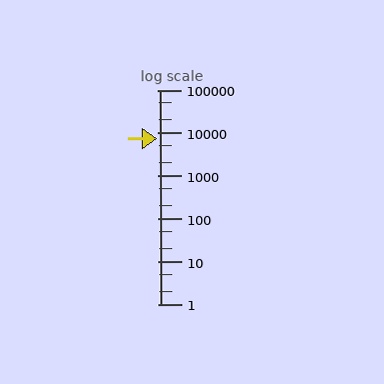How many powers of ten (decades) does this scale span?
The scale spans 5 decades, from 1 to 100000.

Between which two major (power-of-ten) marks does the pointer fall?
The pointer is between 1000 and 10000.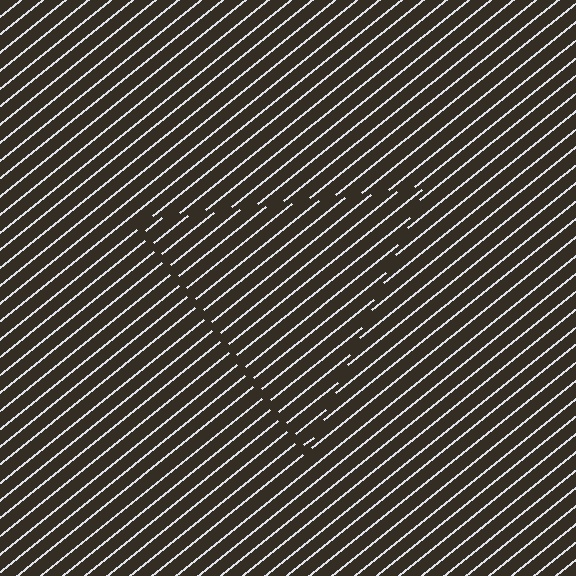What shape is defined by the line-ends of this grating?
An illusory triangle. The interior of the shape contains the same grating, shifted by half a period — the contour is defined by the phase discontinuity where line-ends from the inner and outer gratings abut.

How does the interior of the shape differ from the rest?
The interior of the shape contains the same grating, shifted by half a period — the contour is defined by the phase discontinuity where line-ends from the inner and outer gratings abut.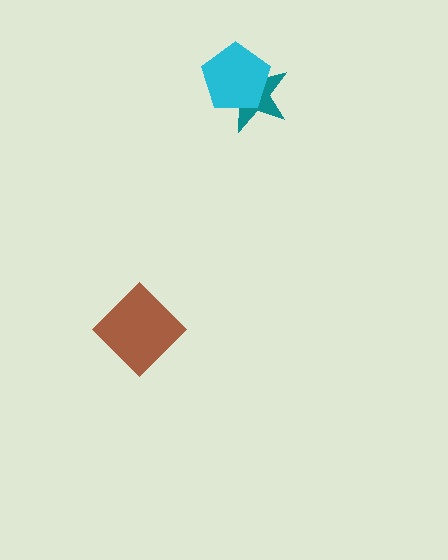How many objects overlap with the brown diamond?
0 objects overlap with the brown diamond.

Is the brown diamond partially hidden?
No, no other shape covers it.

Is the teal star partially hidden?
Yes, it is partially covered by another shape.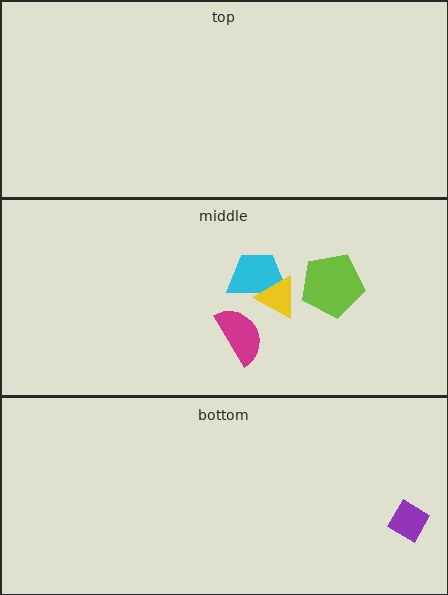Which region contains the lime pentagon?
The middle region.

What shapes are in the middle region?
The magenta semicircle, the cyan trapezoid, the lime pentagon, the yellow triangle.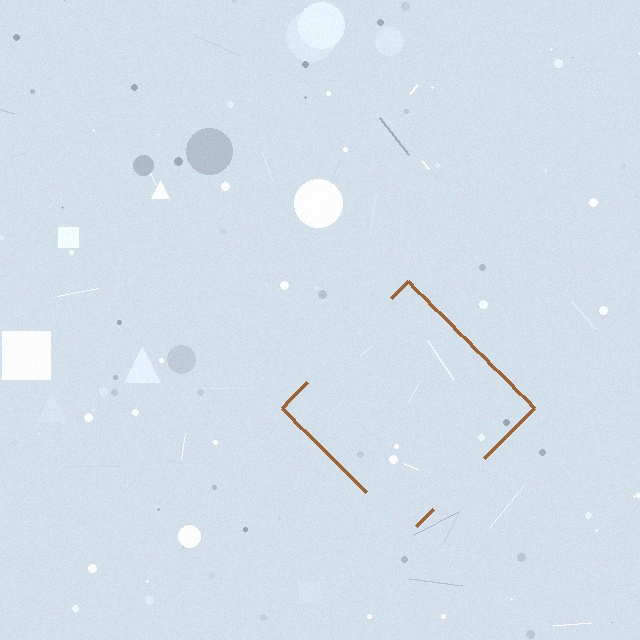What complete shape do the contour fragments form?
The contour fragments form a diamond.